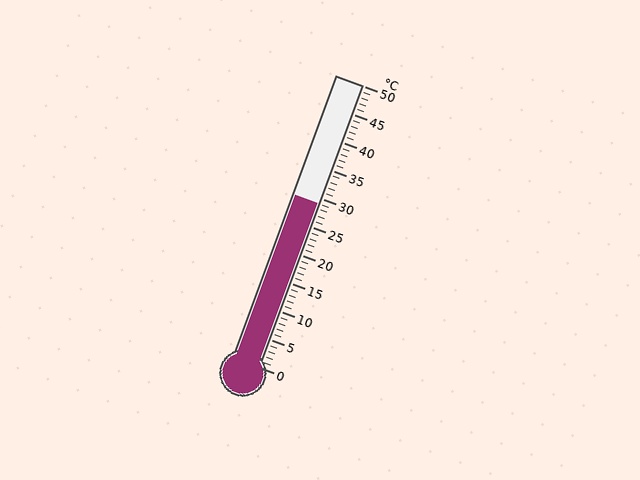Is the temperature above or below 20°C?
The temperature is above 20°C.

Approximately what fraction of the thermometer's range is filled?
The thermometer is filled to approximately 60% of its range.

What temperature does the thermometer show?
The thermometer shows approximately 29°C.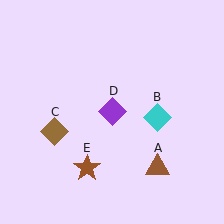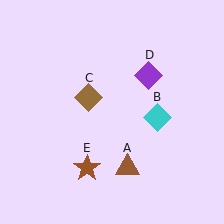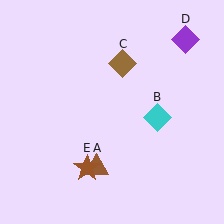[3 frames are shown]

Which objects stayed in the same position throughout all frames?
Cyan diamond (object B) and brown star (object E) remained stationary.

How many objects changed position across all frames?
3 objects changed position: brown triangle (object A), brown diamond (object C), purple diamond (object D).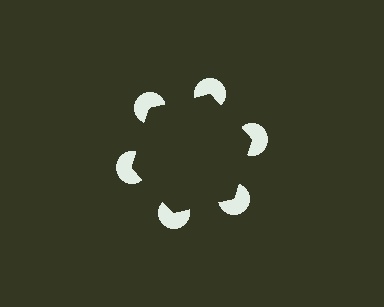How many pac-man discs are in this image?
There are 6 — one at each vertex of the illusory hexagon.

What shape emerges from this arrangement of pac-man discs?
An illusory hexagon — its edges are inferred from the aligned wedge cuts in the pac-man discs, not physically drawn.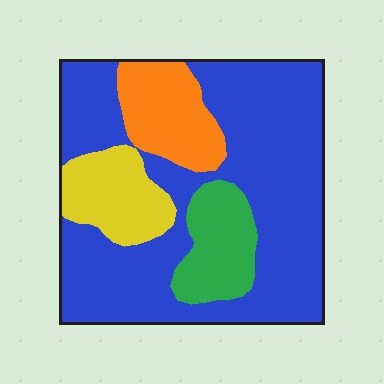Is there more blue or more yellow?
Blue.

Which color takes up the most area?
Blue, at roughly 65%.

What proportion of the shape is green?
Green covers 11% of the shape.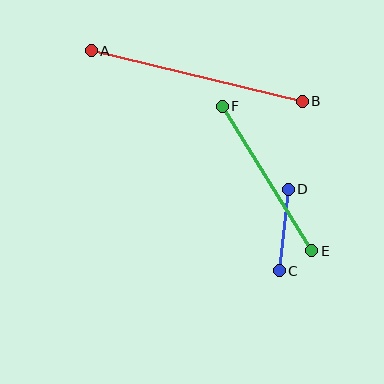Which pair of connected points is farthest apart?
Points A and B are farthest apart.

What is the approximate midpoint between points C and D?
The midpoint is at approximately (284, 230) pixels.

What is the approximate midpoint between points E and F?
The midpoint is at approximately (267, 179) pixels.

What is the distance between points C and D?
The distance is approximately 82 pixels.